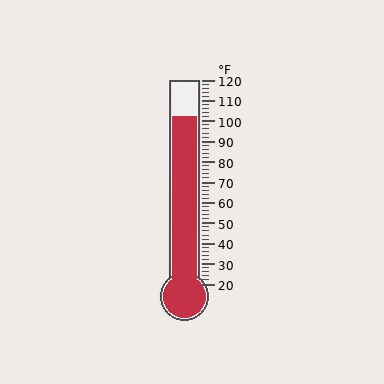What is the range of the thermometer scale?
The thermometer scale ranges from 20°F to 120°F.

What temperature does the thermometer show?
The thermometer shows approximately 102°F.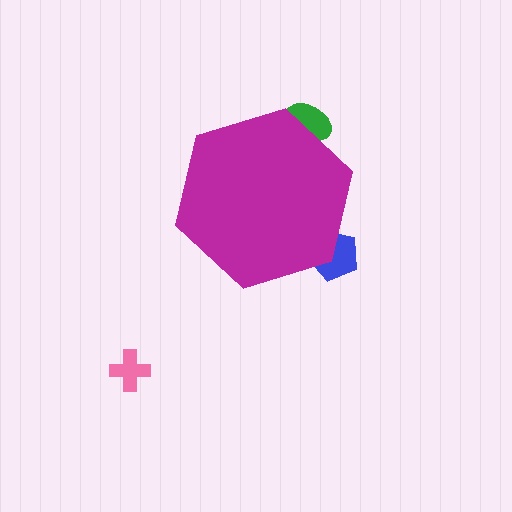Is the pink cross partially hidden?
No, the pink cross is fully visible.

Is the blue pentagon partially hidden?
Yes, the blue pentagon is partially hidden behind the magenta hexagon.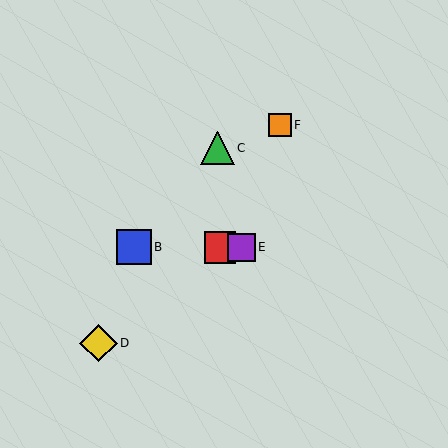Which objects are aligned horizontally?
Objects A, B, E are aligned horizontally.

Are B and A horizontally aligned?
Yes, both are at y≈247.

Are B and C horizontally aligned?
No, B is at y≈247 and C is at y≈148.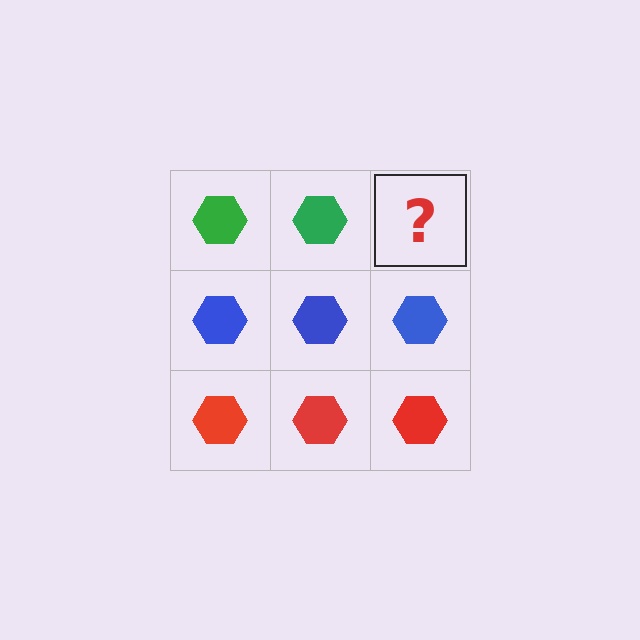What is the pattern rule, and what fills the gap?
The rule is that each row has a consistent color. The gap should be filled with a green hexagon.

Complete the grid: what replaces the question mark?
The question mark should be replaced with a green hexagon.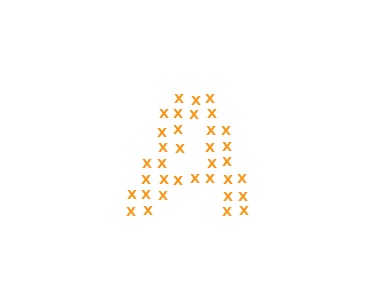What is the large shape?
The large shape is the letter A.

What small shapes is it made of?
It is made of small letter X's.